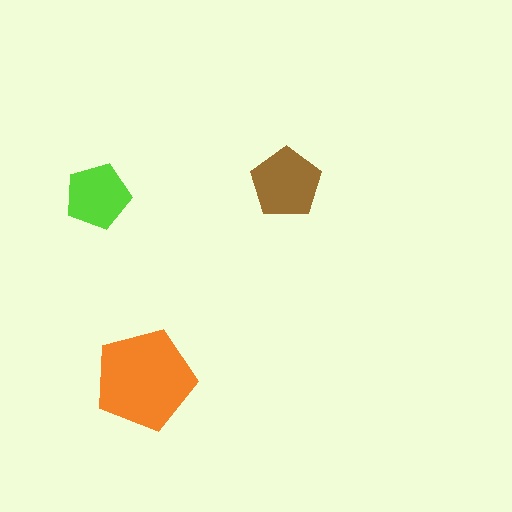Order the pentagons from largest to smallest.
the orange one, the brown one, the lime one.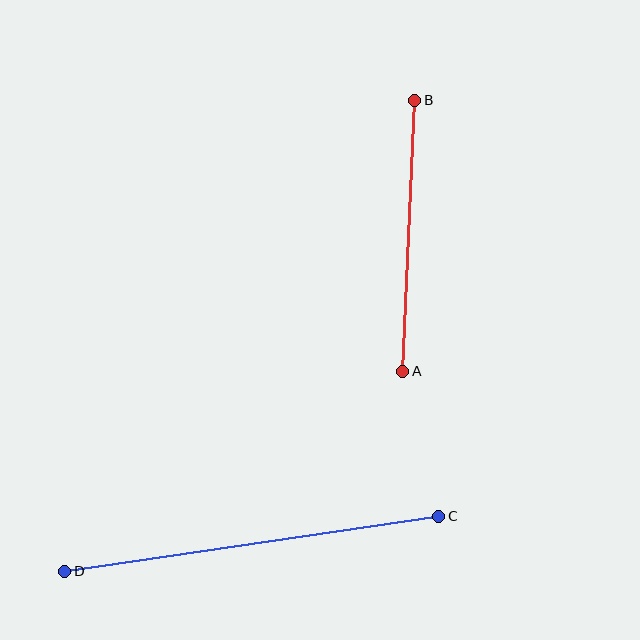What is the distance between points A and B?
The distance is approximately 271 pixels.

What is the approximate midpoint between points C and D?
The midpoint is at approximately (252, 544) pixels.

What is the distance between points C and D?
The distance is approximately 378 pixels.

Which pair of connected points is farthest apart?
Points C and D are farthest apart.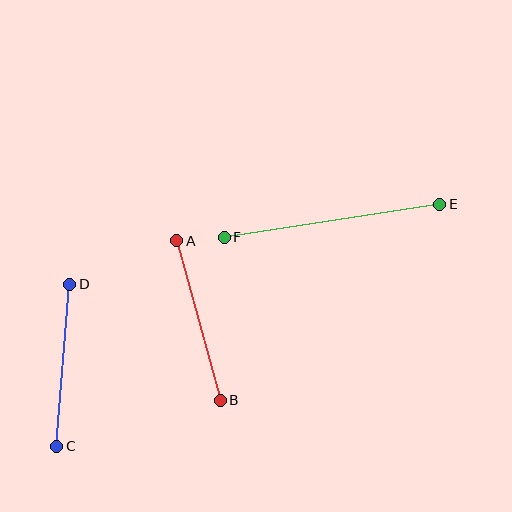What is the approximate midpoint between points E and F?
The midpoint is at approximately (332, 221) pixels.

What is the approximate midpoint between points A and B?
The midpoint is at approximately (199, 320) pixels.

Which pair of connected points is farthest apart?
Points E and F are farthest apart.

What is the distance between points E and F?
The distance is approximately 218 pixels.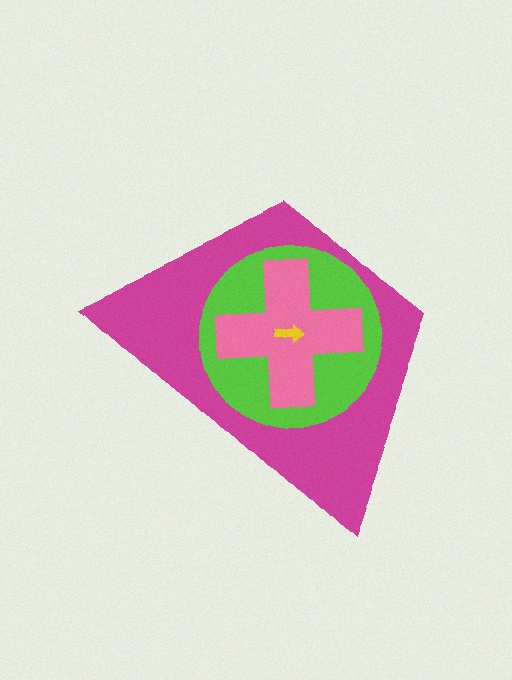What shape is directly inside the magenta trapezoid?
The lime circle.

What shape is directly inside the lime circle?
The pink cross.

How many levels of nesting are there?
4.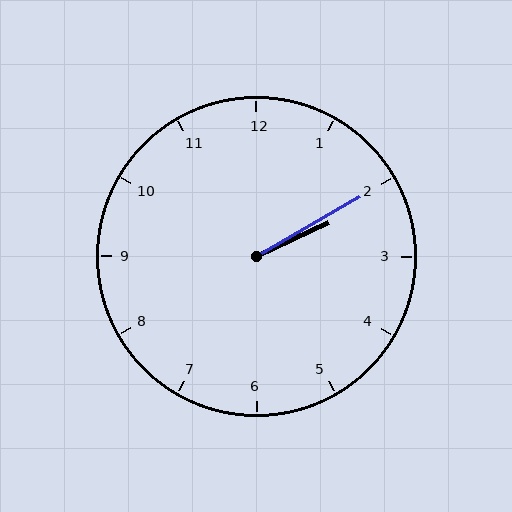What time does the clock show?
2:10.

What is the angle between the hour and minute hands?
Approximately 5 degrees.